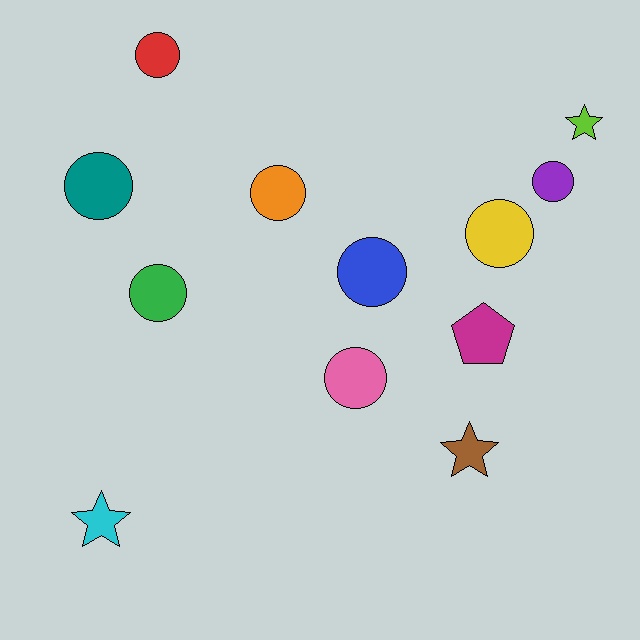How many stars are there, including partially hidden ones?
There are 3 stars.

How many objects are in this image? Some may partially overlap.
There are 12 objects.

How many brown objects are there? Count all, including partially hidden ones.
There is 1 brown object.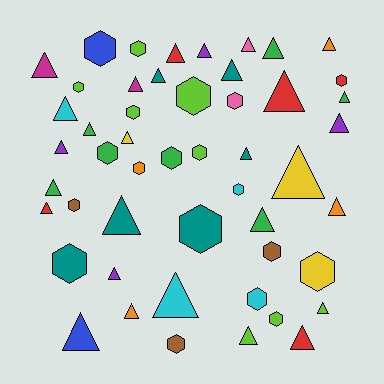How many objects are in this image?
There are 50 objects.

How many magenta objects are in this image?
There are 2 magenta objects.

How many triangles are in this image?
There are 30 triangles.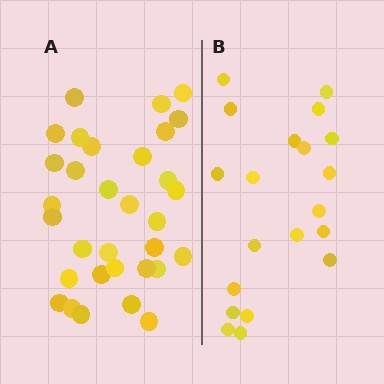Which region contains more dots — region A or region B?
Region A (the left region) has more dots.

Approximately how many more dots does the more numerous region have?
Region A has roughly 12 or so more dots than region B.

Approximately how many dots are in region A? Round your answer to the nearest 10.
About 30 dots. (The exact count is 32, which rounds to 30.)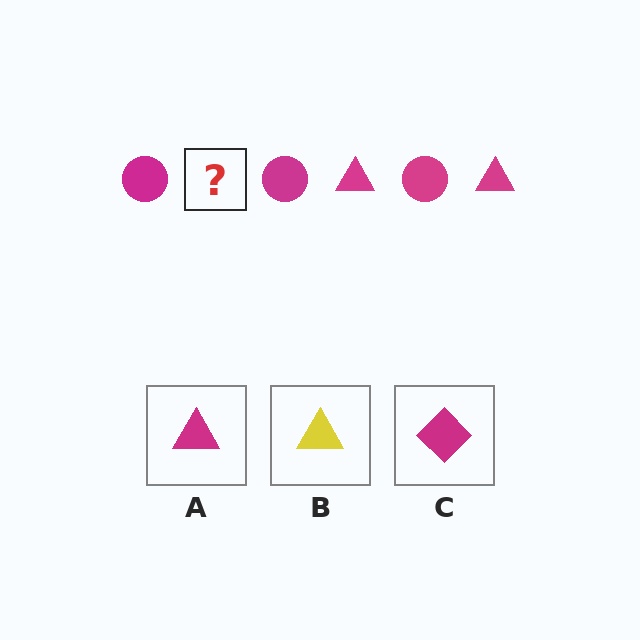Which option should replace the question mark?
Option A.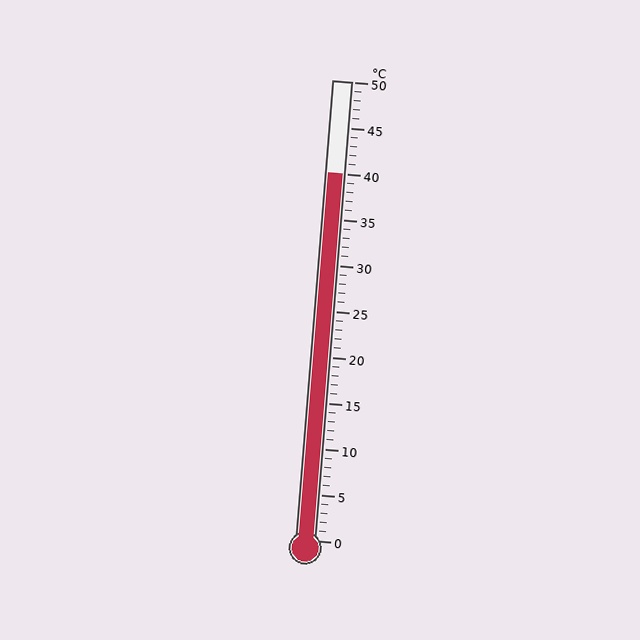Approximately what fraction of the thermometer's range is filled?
The thermometer is filled to approximately 80% of its range.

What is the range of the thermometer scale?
The thermometer scale ranges from 0°C to 50°C.